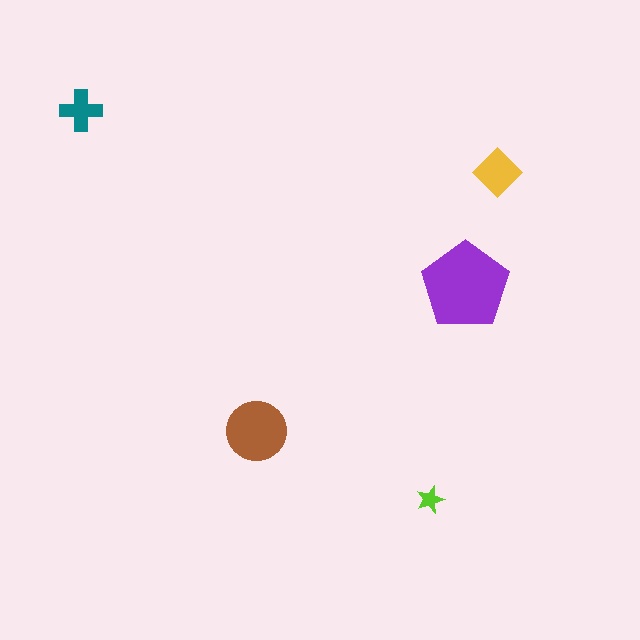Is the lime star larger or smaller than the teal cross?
Smaller.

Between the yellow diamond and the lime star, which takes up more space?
The yellow diamond.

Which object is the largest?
The purple pentagon.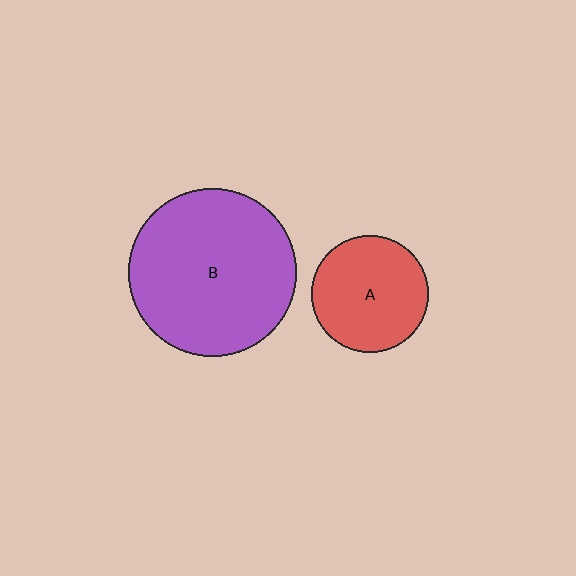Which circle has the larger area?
Circle B (purple).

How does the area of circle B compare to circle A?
Approximately 2.0 times.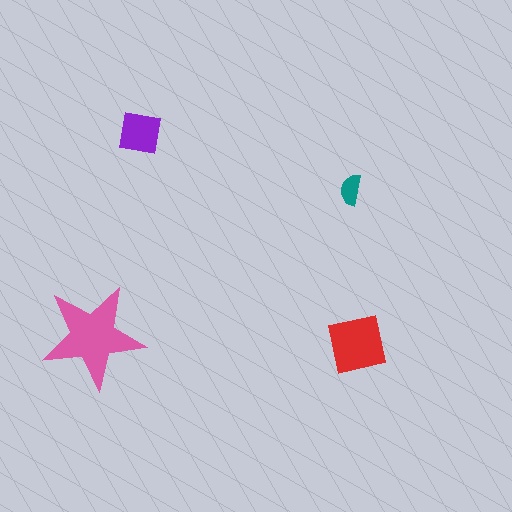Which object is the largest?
The pink star.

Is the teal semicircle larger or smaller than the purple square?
Smaller.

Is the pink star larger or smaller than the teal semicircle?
Larger.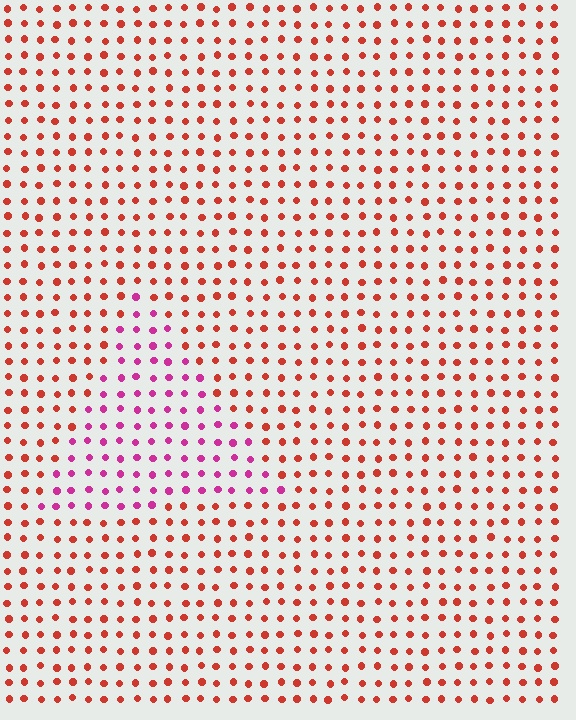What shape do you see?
I see a triangle.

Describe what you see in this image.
The image is filled with small red elements in a uniform arrangement. A triangle-shaped region is visible where the elements are tinted to a slightly different hue, forming a subtle color boundary.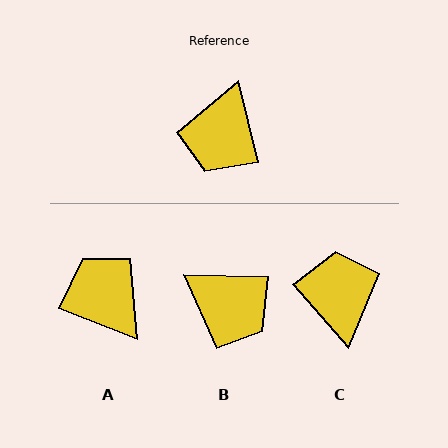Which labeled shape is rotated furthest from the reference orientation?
C, about 152 degrees away.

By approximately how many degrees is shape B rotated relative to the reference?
Approximately 75 degrees counter-clockwise.